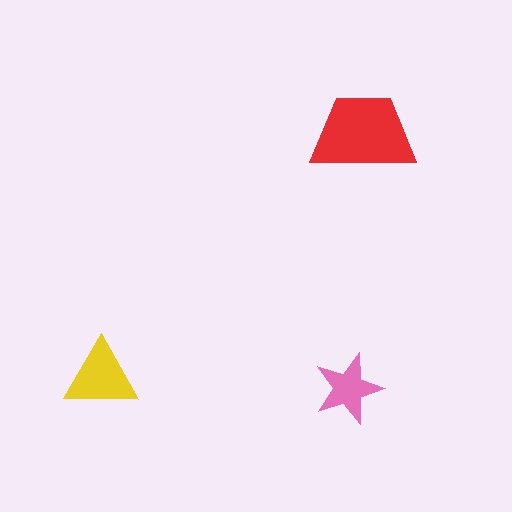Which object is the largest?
The red trapezoid.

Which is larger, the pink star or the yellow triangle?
The yellow triangle.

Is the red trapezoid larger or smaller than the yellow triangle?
Larger.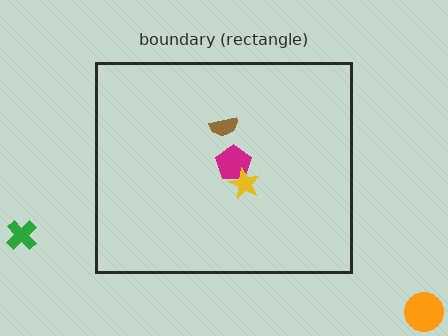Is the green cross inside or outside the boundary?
Outside.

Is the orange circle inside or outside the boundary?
Outside.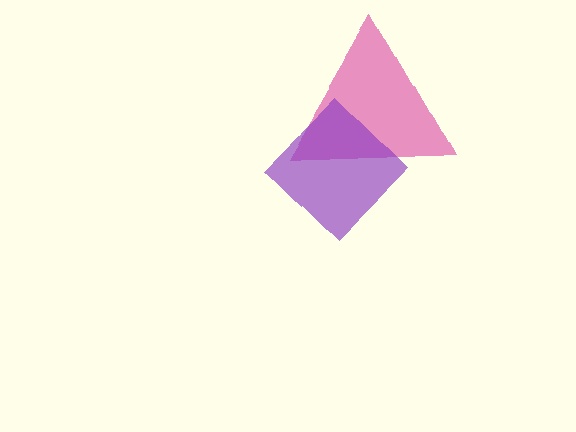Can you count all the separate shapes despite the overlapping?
Yes, there are 2 separate shapes.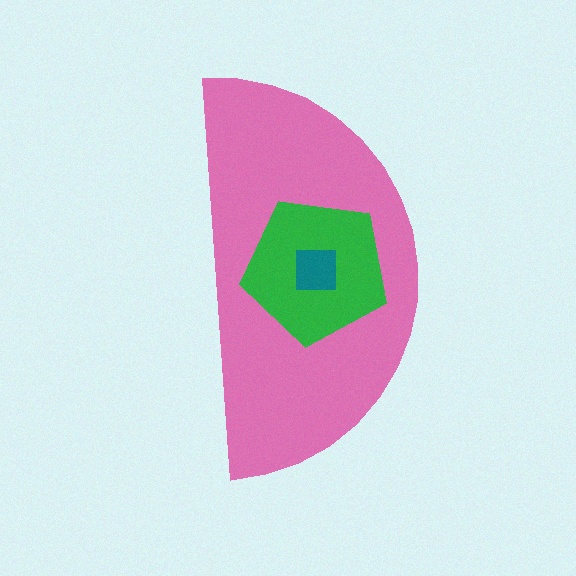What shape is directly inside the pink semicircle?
The green pentagon.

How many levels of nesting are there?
3.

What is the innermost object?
The teal square.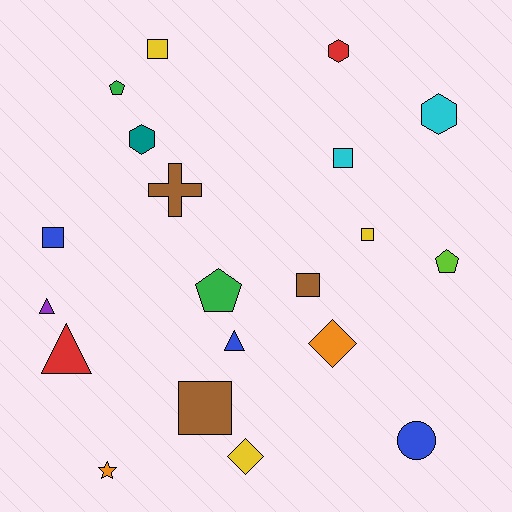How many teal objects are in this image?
There is 1 teal object.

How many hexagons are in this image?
There are 3 hexagons.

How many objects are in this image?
There are 20 objects.